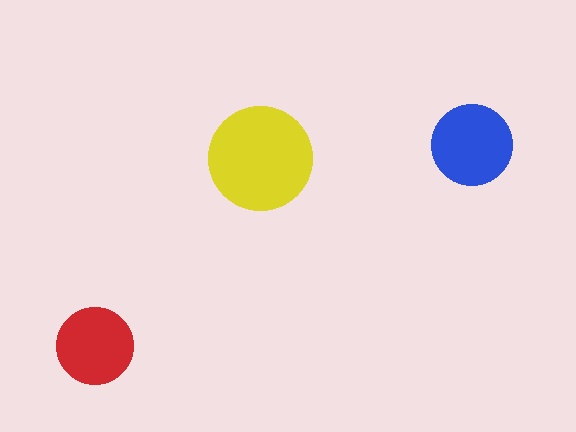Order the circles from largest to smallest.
the yellow one, the blue one, the red one.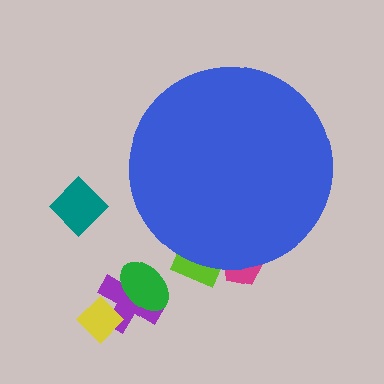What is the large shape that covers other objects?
A blue circle.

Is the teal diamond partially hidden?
No, the teal diamond is fully visible.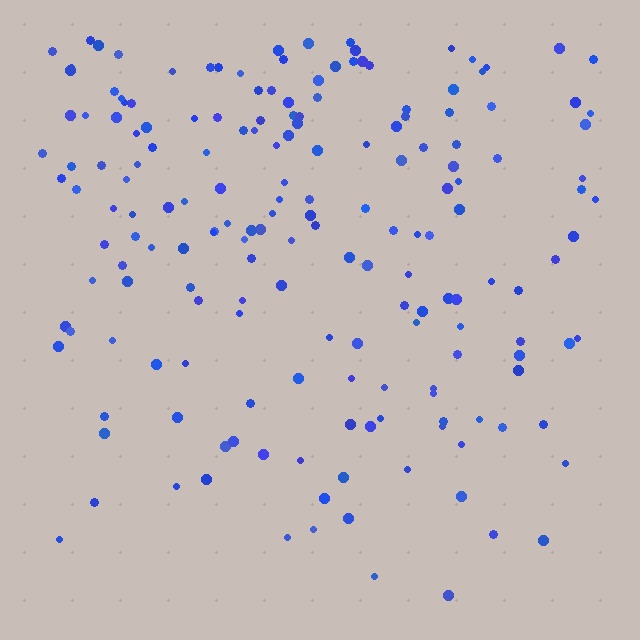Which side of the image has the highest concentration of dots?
The top.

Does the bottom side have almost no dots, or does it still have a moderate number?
Still a moderate number, just noticeably fewer than the top.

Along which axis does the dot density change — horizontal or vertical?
Vertical.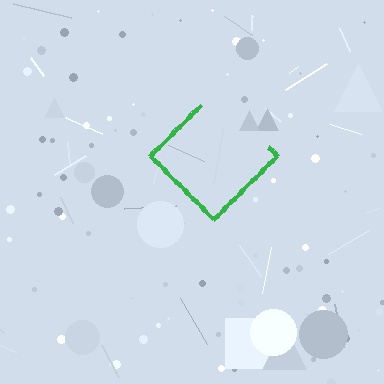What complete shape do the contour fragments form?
The contour fragments form a diamond.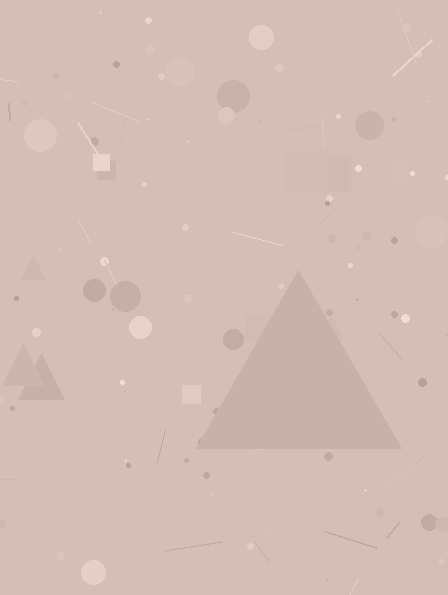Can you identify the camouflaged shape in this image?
The camouflaged shape is a triangle.